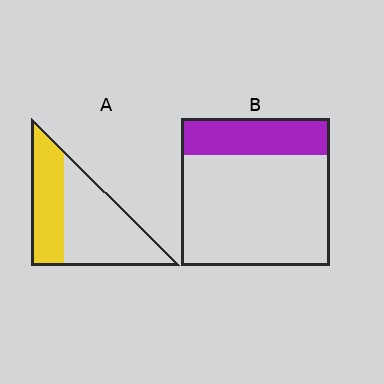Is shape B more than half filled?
No.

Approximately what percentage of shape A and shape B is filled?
A is approximately 40% and B is approximately 25%.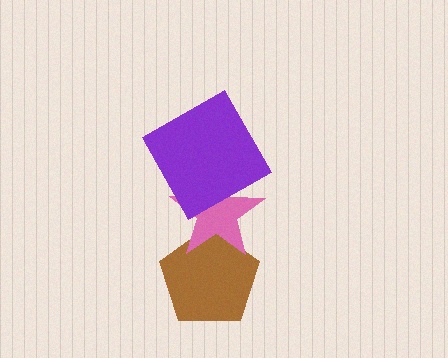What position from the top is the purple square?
The purple square is 1st from the top.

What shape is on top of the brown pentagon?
The pink star is on top of the brown pentagon.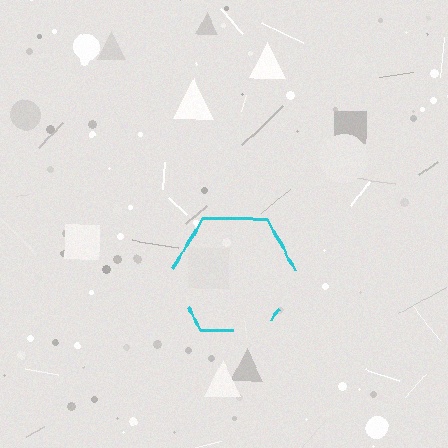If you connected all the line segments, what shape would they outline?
They would outline a hexagon.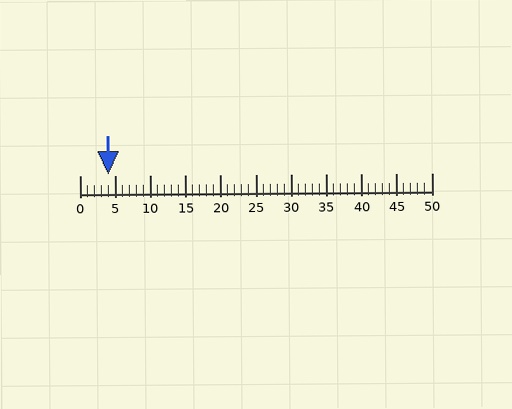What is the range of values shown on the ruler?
The ruler shows values from 0 to 50.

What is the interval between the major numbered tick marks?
The major tick marks are spaced 5 units apart.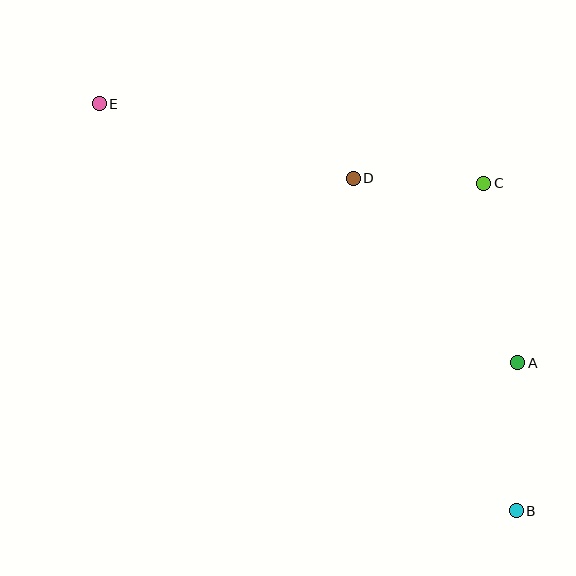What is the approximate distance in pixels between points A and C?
The distance between A and C is approximately 183 pixels.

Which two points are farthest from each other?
Points B and E are farthest from each other.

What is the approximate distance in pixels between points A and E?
The distance between A and E is approximately 492 pixels.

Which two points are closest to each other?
Points C and D are closest to each other.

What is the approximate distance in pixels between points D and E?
The distance between D and E is approximately 265 pixels.